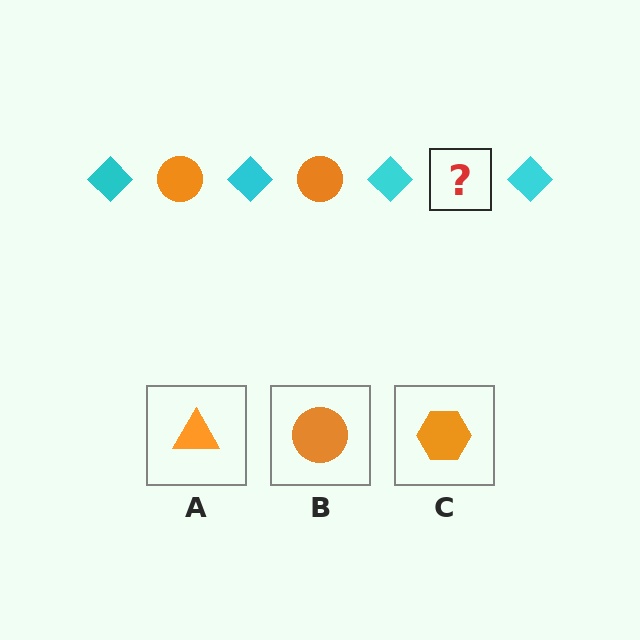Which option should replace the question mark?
Option B.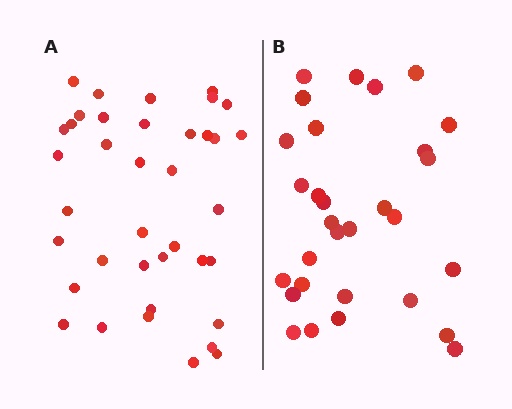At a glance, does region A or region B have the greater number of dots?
Region A (the left region) has more dots.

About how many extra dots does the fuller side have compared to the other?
Region A has roughly 8 or so more dots than region B.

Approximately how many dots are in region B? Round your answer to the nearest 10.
About 30 dots.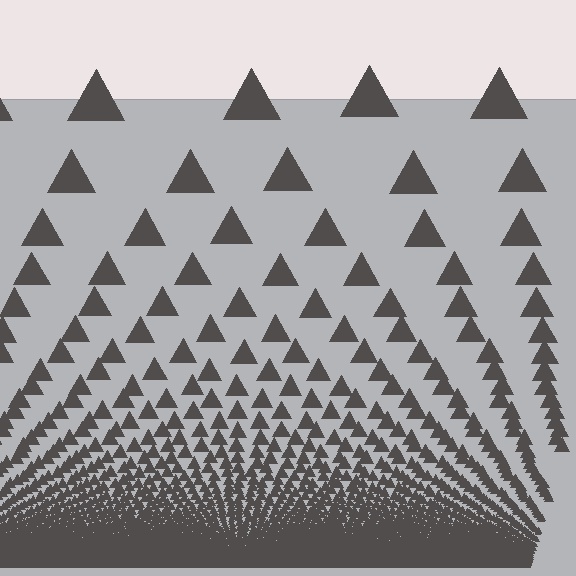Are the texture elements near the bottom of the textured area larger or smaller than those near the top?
Smaller. The gradient is inverted — elements near the bottom are smaller and denser.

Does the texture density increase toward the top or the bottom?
Density increases toward the bottom.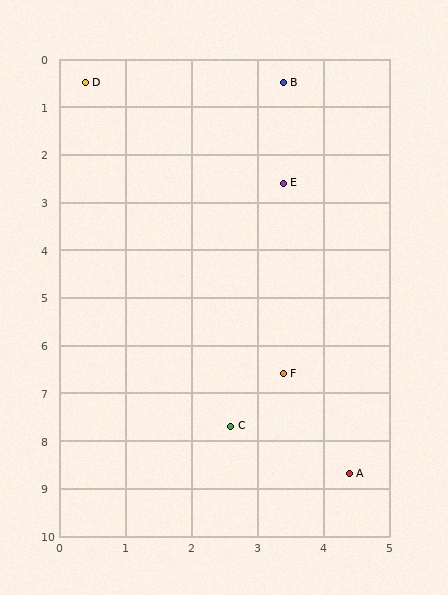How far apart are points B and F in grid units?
Points B and F are about 6.1 grid units apart.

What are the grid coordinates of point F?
Point F is at approximately (3.4, 6.6).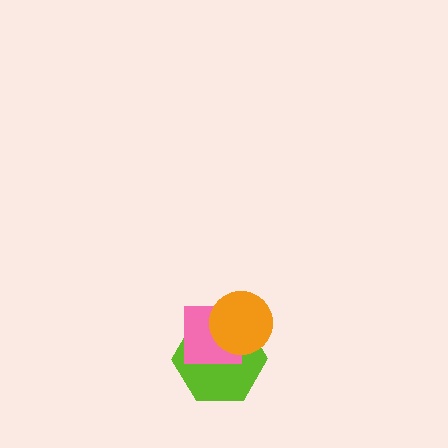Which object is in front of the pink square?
The orange circle is in front of the pink square.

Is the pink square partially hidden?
Yes, it is partially covered by another shape.